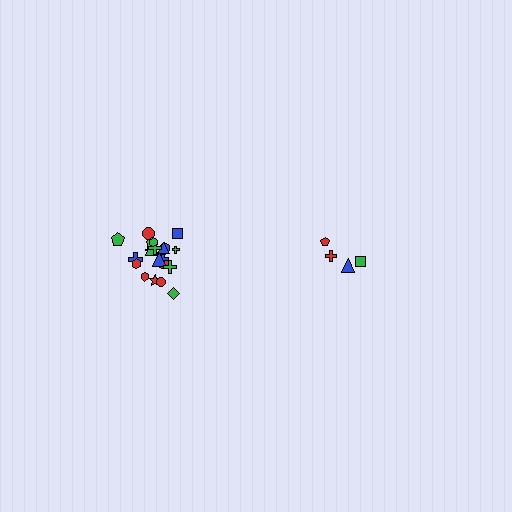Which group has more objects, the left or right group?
The left group.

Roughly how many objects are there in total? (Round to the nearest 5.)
Roughly 25 objects in total.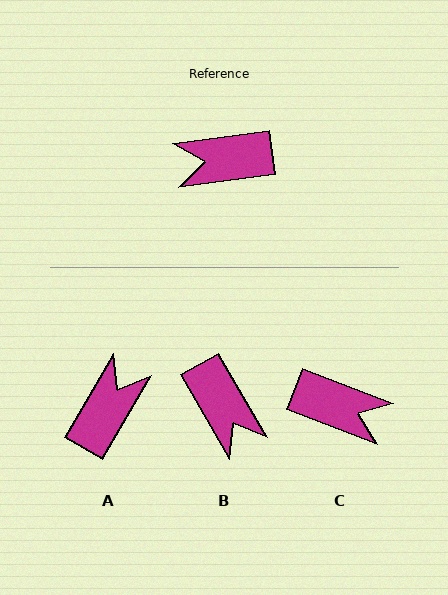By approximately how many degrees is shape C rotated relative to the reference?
Approximately 151 degrees counter-clockwise.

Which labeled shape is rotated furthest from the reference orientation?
C, about 151 degrees away.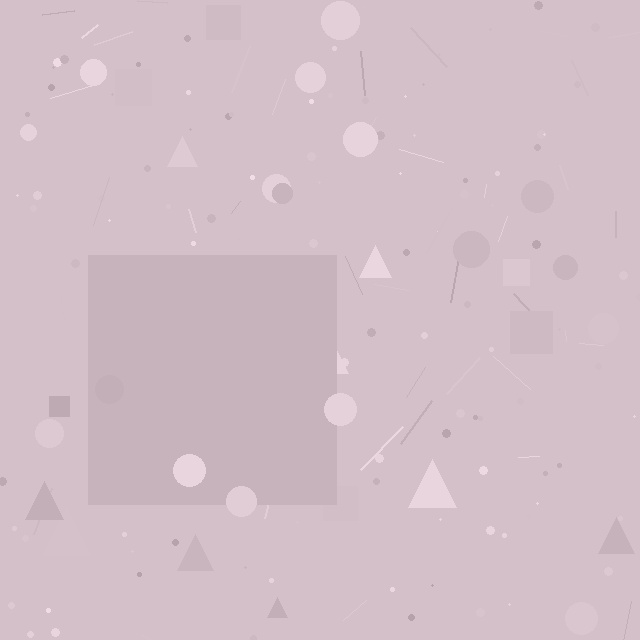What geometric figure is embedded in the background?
A square is embedded in the background.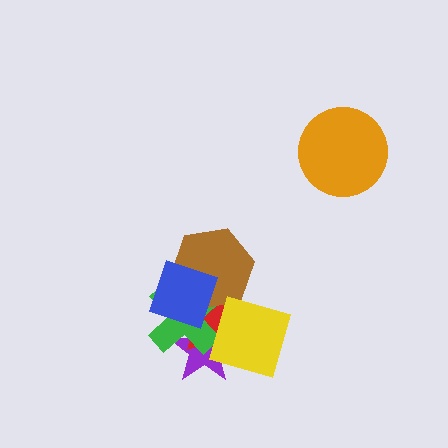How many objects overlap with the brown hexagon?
3 objects overlap with the brown hexagon.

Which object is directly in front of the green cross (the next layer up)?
The brown hexagon is directly in front of the green cross.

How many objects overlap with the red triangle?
5 objects overlap with the red triangle.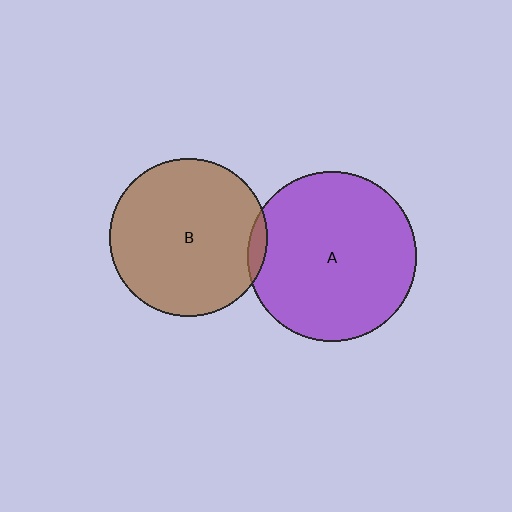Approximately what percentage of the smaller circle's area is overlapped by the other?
Approximately 5%.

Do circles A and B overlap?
Yes.